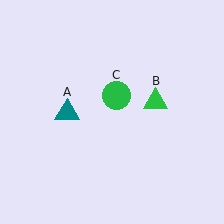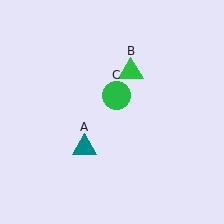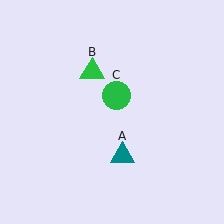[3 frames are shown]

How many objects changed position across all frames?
2 objects changed position: teal triangle (object A), green triangle (object B).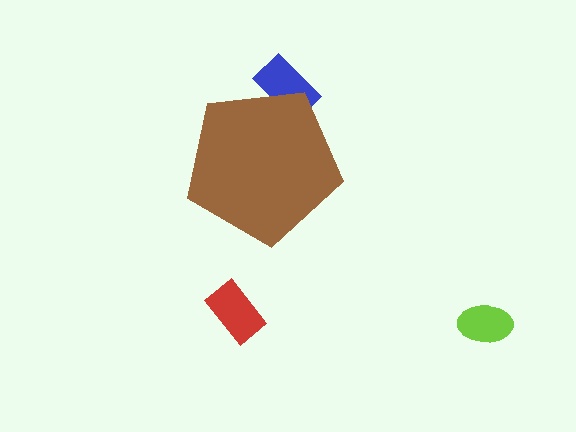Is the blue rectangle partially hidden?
Yes, the blue rectangle is partially hidden behind the brown pentagon.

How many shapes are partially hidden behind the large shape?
1 shape is partially hidden.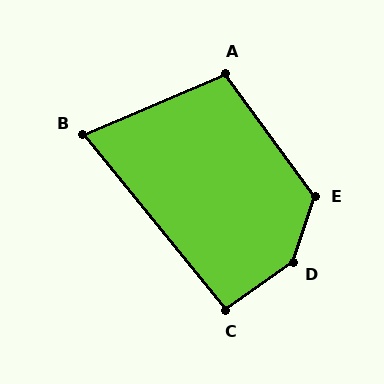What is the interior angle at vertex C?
Approximately 94 degrees (approximately right).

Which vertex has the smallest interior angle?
B, at approximately 74 degrees.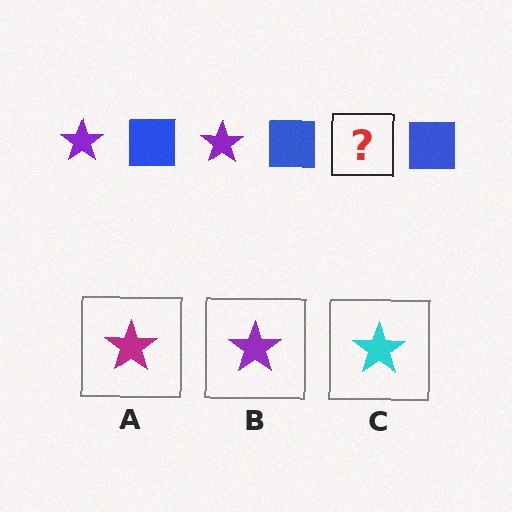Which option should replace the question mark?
Option B.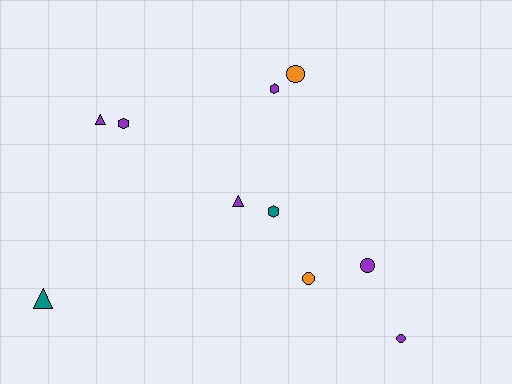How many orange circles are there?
There are 2 orange circles.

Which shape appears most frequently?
Circle, with 4 objects.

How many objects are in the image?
There are 10 objects.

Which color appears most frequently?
Purple, with 6 objects.